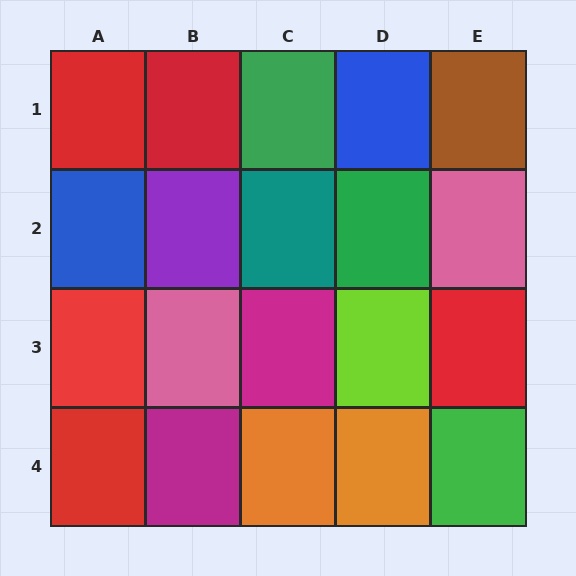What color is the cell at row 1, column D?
Blue.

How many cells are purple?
1 cell is purple.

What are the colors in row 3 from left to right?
Red, pink, magenta, lime, red.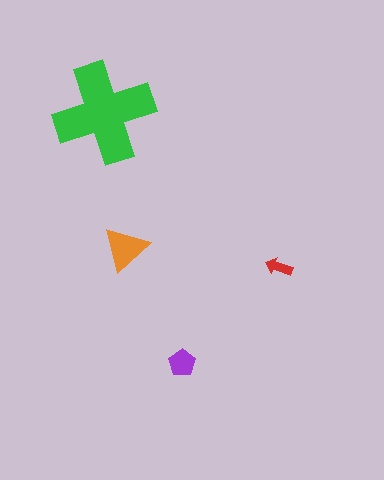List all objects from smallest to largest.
The red arrow, the purple pentagon, the orange triangle, the green cross.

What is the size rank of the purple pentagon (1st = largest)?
3rd.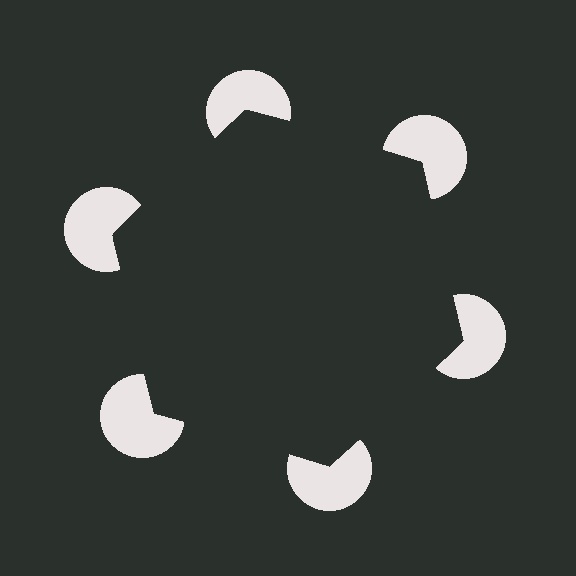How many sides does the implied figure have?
6 sides.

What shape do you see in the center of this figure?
An illusory hexagon — its edges are inferred from the aligned wedge cuts in the pac-man discs, not physically drawn.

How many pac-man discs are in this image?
There are 6 — one at each vertex of the illusory hexagon.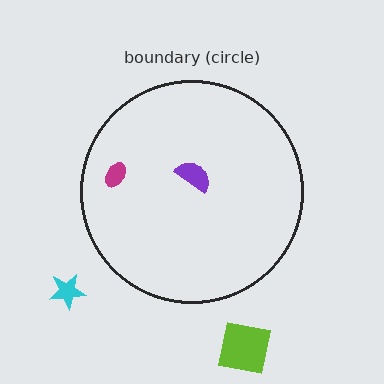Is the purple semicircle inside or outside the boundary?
Inside.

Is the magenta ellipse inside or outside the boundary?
Inside.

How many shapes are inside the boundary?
2 inside, 2 outside.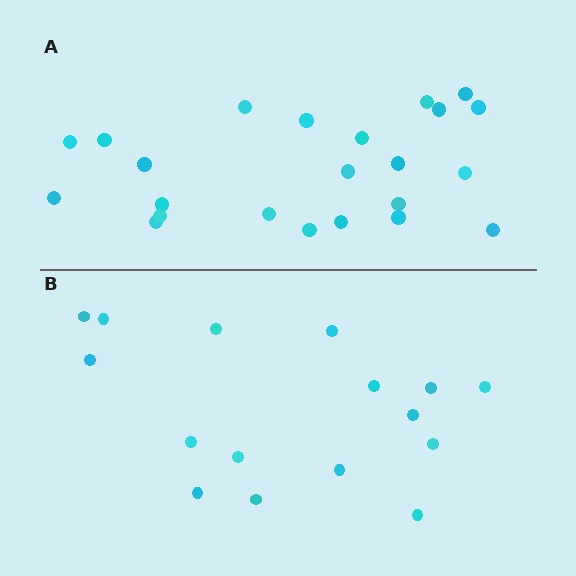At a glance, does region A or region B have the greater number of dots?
Region A (the top region) has more dots.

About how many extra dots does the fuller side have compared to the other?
Region A has roughly 8 or so more dots than region B.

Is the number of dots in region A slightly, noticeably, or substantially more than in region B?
Region A has noticeably more, but not dramatically so. The ratio is roughly 1.4 to 1.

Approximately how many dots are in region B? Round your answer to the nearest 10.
About 20 dots. (The exact count is 16, which rounds to 20.)